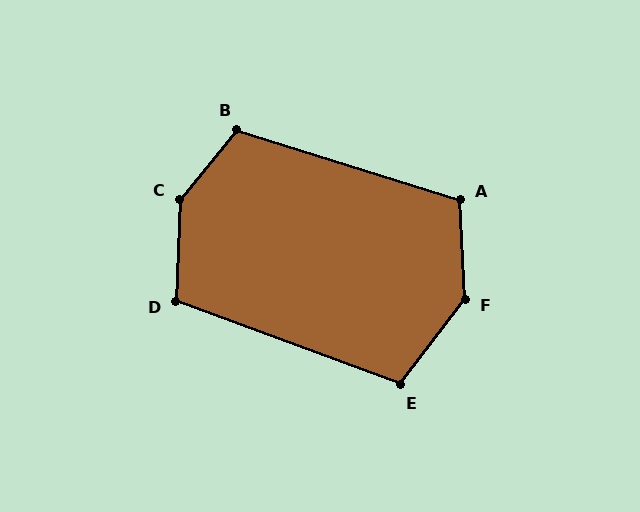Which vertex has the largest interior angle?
C, at approximately 143 degrees.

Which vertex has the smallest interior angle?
E, at approximately 107 degrees.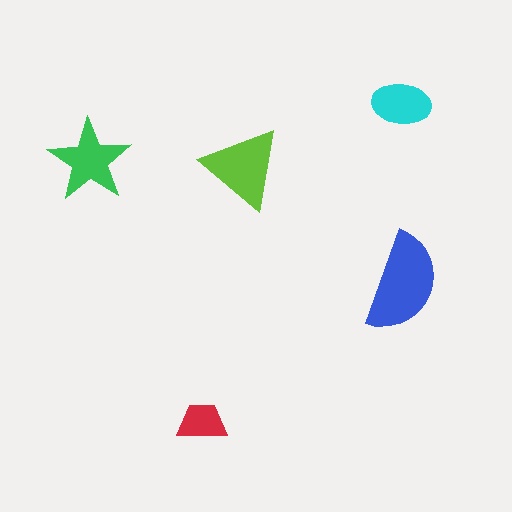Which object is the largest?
The blue semicircle.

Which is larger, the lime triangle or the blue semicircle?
The blue semicircle.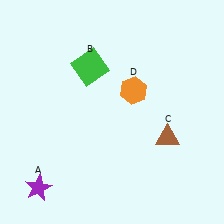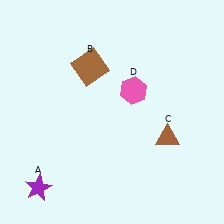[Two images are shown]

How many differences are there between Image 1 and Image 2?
There are 2 differences between the two images.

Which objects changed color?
B changed from green to brown. D changed from orange to pink.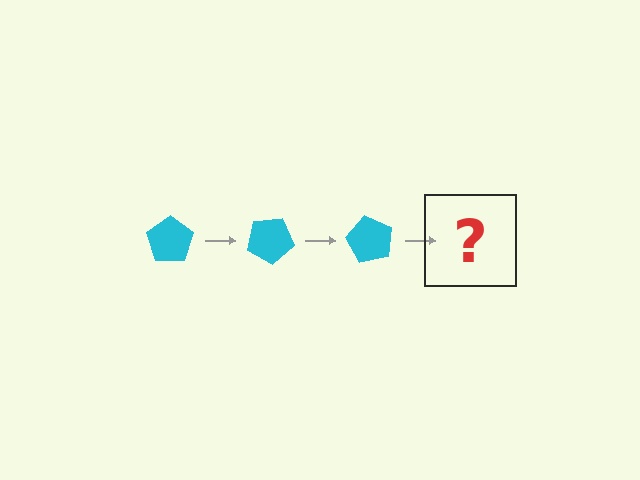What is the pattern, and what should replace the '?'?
The pattern is that the pentagon rotates 30 degrees each step. The '?' should be a cyan pentagon rotated 90 degrees.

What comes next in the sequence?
The next element should be a cyan pentagon rotated 90 degrees.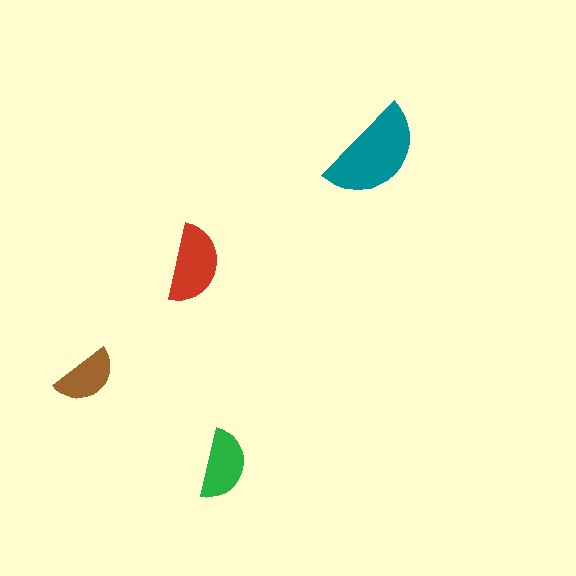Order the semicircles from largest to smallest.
the teal one, the red one, the green one, the brown one.